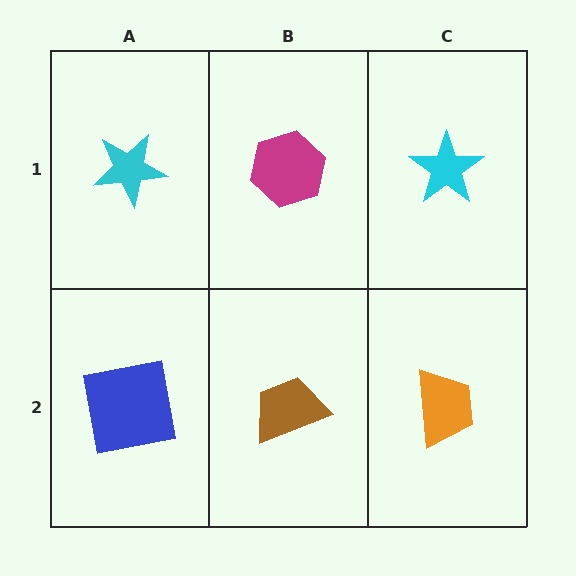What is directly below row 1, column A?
A blue square.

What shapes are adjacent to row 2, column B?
A magenta hexagon (row 1, column B), a blue square (row 2, column A), an orange trapezoid (row 2, column C).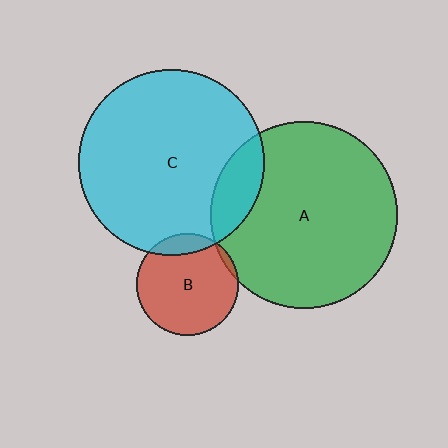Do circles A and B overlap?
Yes.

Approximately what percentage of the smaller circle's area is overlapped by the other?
Approximately 5%.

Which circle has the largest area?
Circle A (green).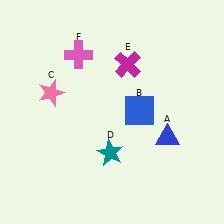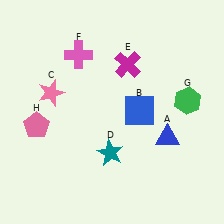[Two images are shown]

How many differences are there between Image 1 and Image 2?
There are 2 differences between the two images.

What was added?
A green hexagon (G), a pink pentagon (H) were added in Image 2.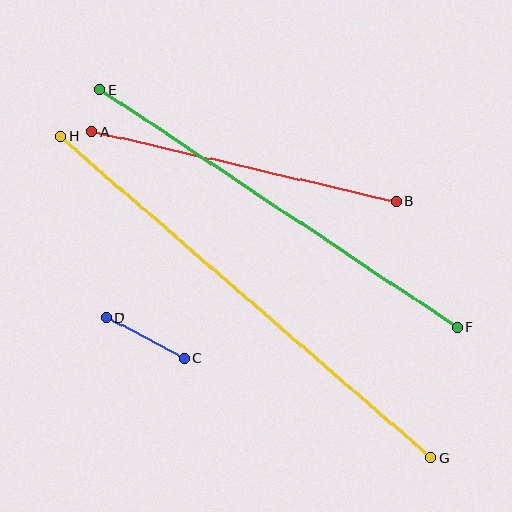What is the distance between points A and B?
The distance is approximately 313 pixels.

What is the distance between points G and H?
The distance is approximately 490 pixels.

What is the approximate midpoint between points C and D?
The midpoint is at approximately (145, 338) pixels.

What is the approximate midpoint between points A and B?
The midpoint is at approximately (244, 167) pixels.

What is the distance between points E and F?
The distance is approximately 429 pixels.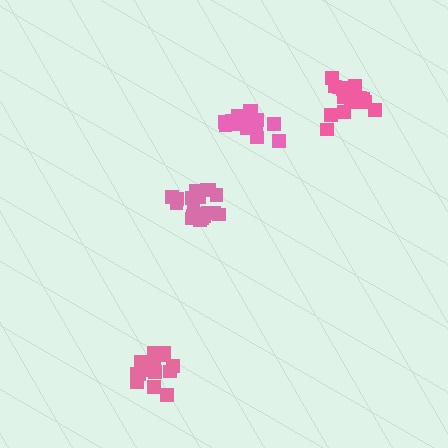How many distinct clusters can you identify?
There are 4 distinct clusters.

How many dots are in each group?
Group 1: 19 dots, Group 2: 16 dots, Group 3: 18 dots, Group 4: 14 dots (67 total).